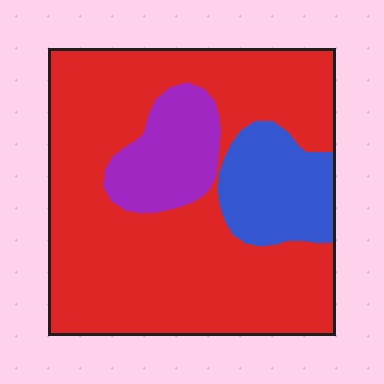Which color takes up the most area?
Red, at roughly 75%.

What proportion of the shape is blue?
Blue takes up about one eighth (1/8) of the shape.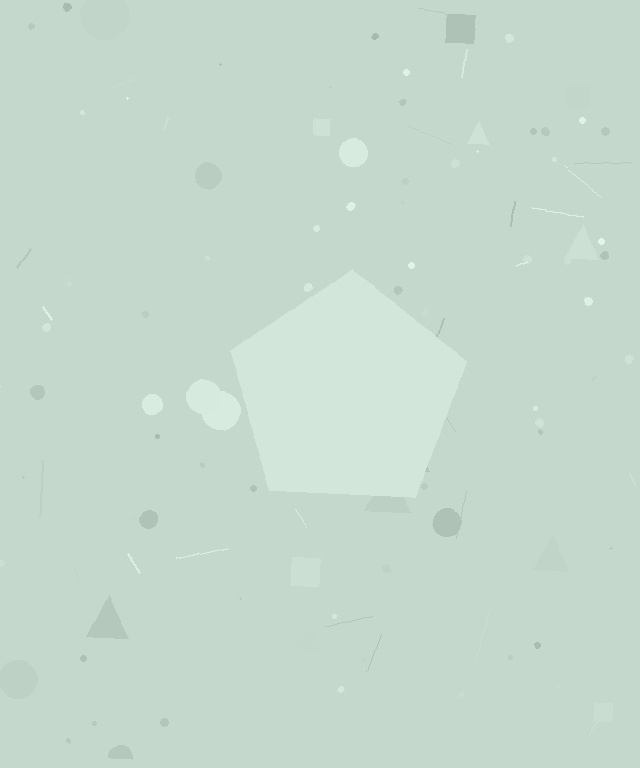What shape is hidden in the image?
A pentagon is hidden in the image.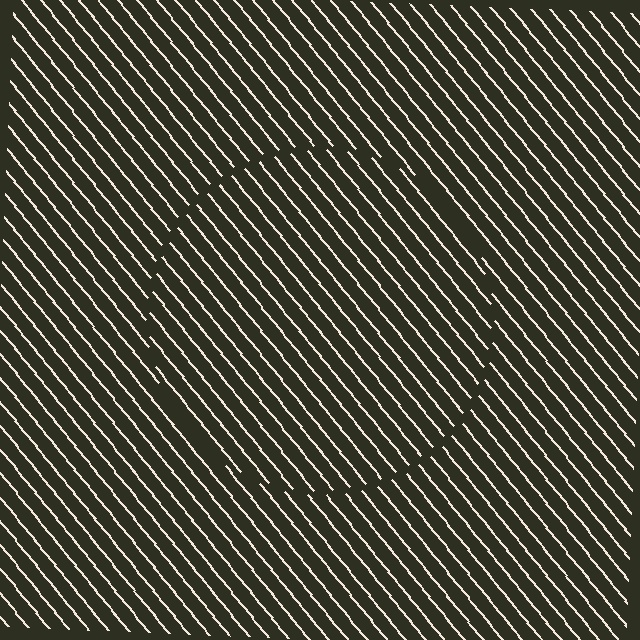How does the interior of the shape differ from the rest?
The interior of the shape contains the same grating, shifted by half a period — the contour is defined by the phase discontinuity where line-ends from the inner and outer gratings abut.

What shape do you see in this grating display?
An illusory circle. The interior of the shape contains the same grating, shifted by half a period — the contour is defined by the phase discontinuity where line-ends from the inner and outer gratings abut.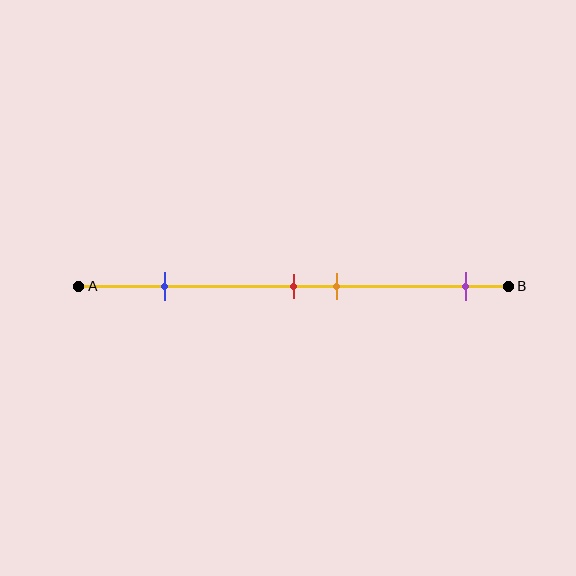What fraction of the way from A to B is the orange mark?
The orange mark is approximately 60% (0.6) of the way from A to B.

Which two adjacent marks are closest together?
The red and orange marks are the closest adjacent pair.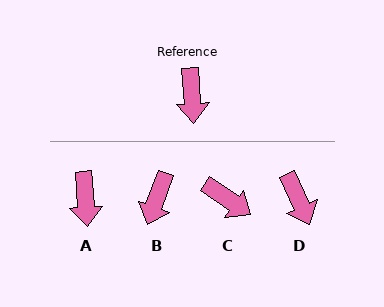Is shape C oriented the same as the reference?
No, it is off by about 52 degrees.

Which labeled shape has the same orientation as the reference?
A.